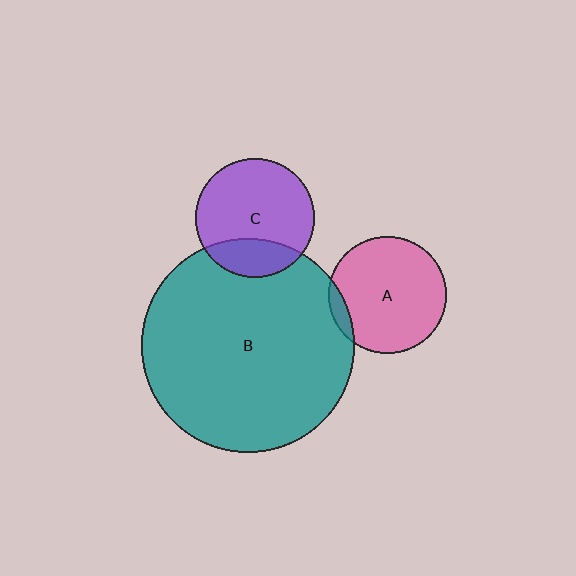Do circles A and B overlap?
Yes.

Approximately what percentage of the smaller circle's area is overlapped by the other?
Approximately 10%.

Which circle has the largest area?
Circle B (teal).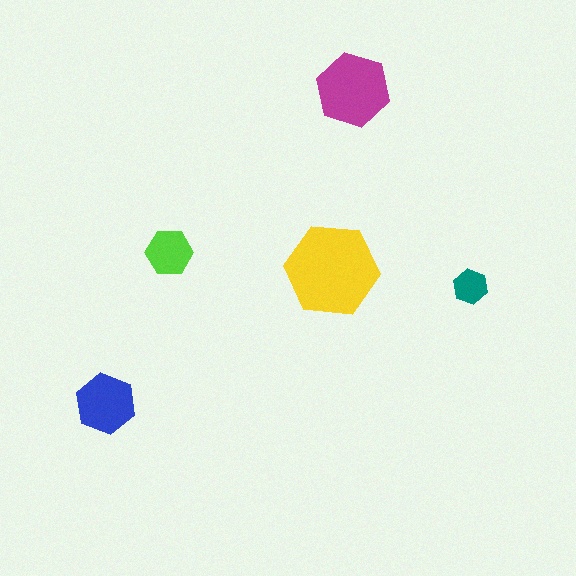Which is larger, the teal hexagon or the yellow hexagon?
The yellow one.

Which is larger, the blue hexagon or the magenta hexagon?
The magenta one.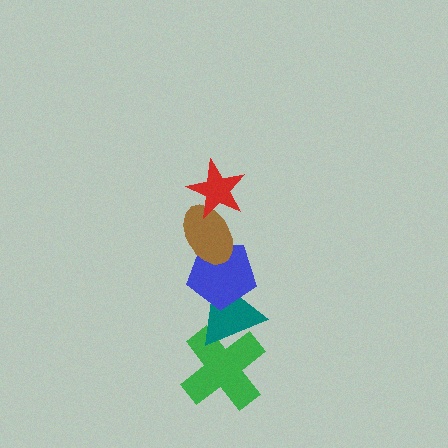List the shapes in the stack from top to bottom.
From top to bottom: the red star, the brown ellipse, the blue pentagon, the teal triangle, the green cross.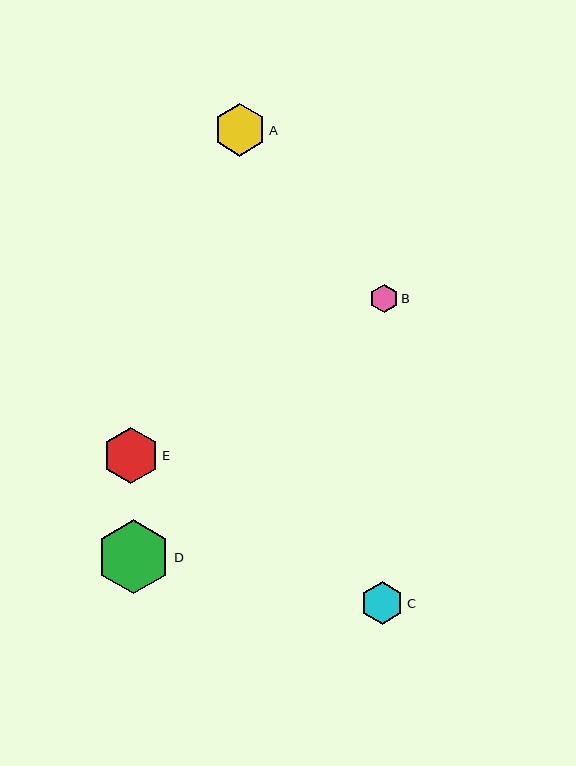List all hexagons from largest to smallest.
From largest to smallest: D, E, A, C, B.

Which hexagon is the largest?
Hexagon D is the largest with a size of approximately 74 pixels.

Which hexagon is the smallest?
Hexagon B is the smallest with a size of approximately 29 pixels.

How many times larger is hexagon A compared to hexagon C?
Hexagon A is approximately 1.2 times the size of hexagon C.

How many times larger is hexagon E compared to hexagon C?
Hexagon E is approximately 1.3 times the size of hexagon C.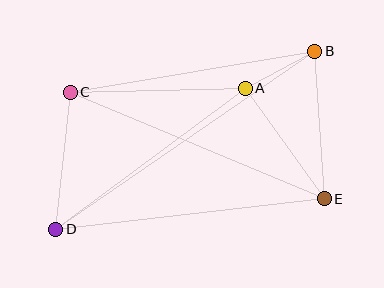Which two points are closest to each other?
Points A and B are closest to each other.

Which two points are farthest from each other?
Points B and D are farthest from each other.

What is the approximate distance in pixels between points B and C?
The distance between B and C is approximately 248 pixels.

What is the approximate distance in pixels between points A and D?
The distance between A and D is approximately 237 pixels.